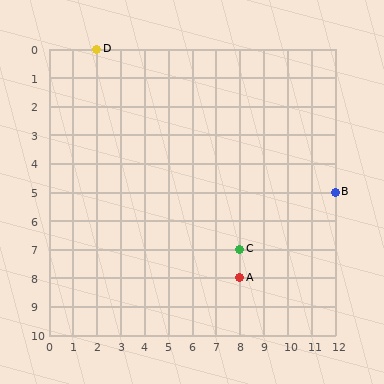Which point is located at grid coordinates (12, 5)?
Point B is at (12, 5).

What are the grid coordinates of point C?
Point C is at grid coordinates (8, 7).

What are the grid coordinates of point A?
Point A is at grid coordinates (8, 8).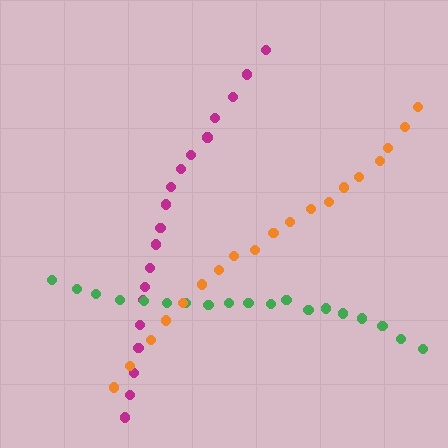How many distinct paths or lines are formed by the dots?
There are 3 distinct paths.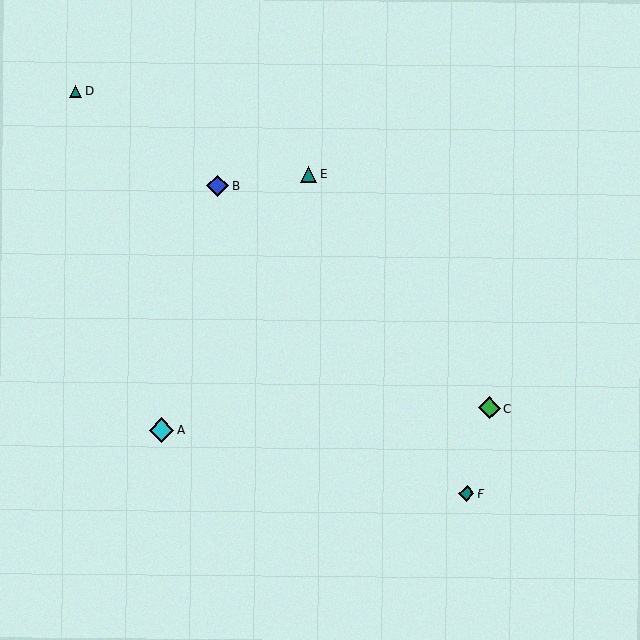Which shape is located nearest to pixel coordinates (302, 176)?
The teal triangle (labeled E) at (309, 174) is nearest to that location.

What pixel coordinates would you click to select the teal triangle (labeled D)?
Click at (76, 91) to select the teal triangle D.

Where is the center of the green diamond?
The center of the green diamond is at (490, 408).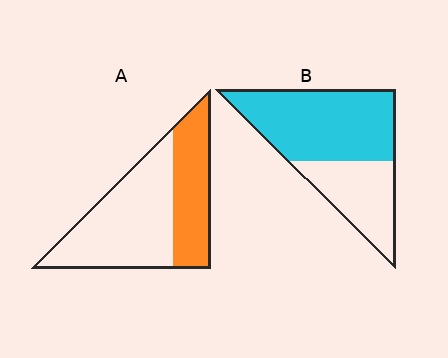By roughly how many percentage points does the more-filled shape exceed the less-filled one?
By roughly 25 percentage points (B over A).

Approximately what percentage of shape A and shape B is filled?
A is approximately 40% and B is approximately 65%.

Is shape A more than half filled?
No.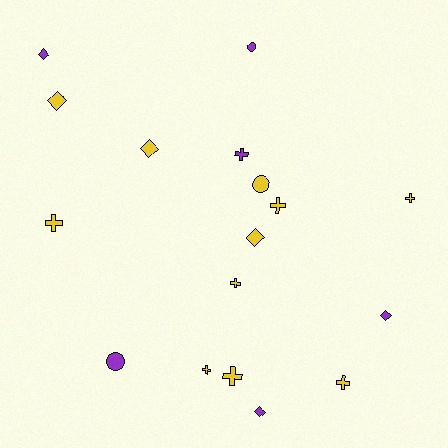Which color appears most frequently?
Yellow, with 11 objects.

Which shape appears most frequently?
Cross, with 8 objects.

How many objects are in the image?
There are 17 objects.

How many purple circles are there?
There are 2 purple circles.